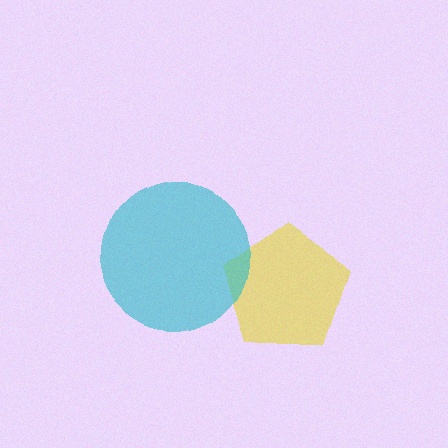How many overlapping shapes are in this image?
There are 2 overlapping shapes in the image.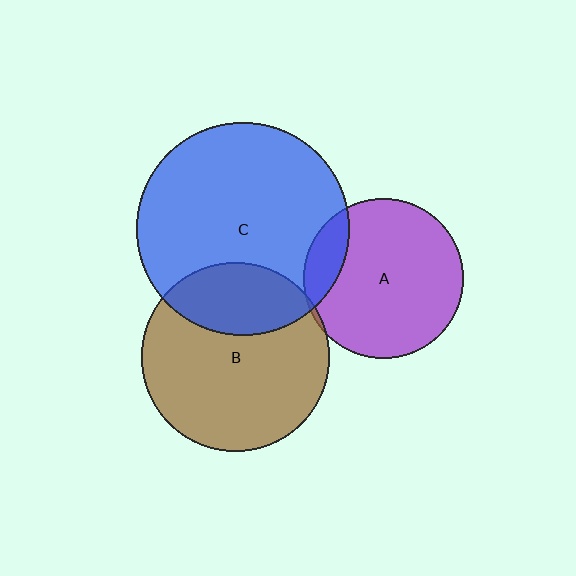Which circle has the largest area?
Circle C (blue).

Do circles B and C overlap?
Yes.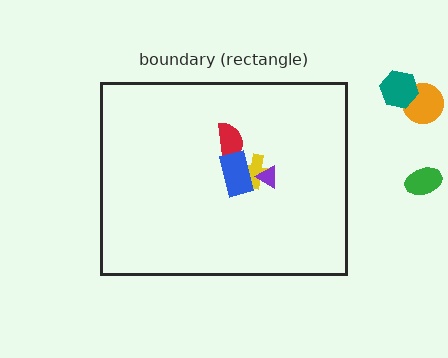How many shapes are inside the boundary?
4 inside, 3 outside.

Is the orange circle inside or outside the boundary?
Outside.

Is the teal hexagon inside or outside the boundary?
Outside.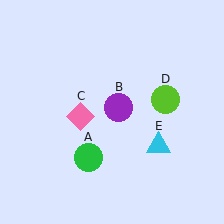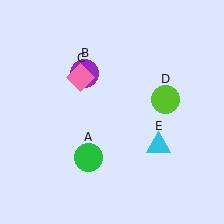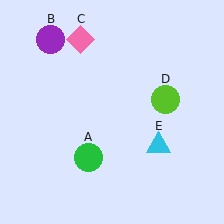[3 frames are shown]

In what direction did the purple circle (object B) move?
The purple circle (object B) moved up and to the left.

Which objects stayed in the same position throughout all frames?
Green circle (object A) and lime circle (object D) and cyan triangle (object E) remained stationary.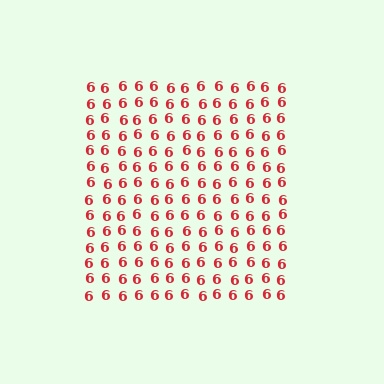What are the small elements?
The small elements are digit 6's.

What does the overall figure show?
The overall figure shows a square.